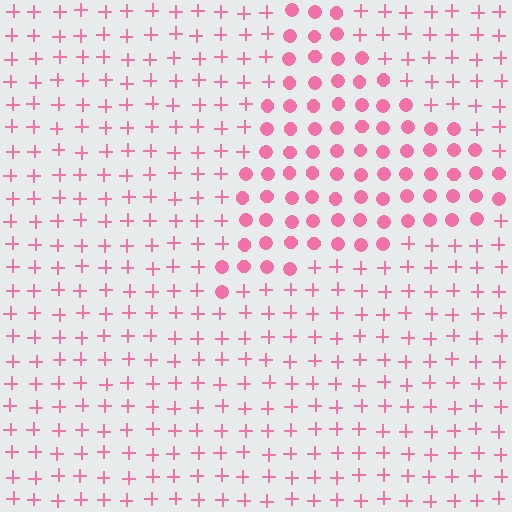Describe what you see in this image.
The image is filled with small pink elements arranged in a uniform grid. A triangle-shaped region contains circles, while the surrounding area contains plus signs. The boundary is defined purely by the change in element shape.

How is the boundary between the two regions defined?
The boundary is defined by a change in element shape: circles inside vs. plus signs outside. All elements share the same color and spacing.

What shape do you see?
I see a triangle.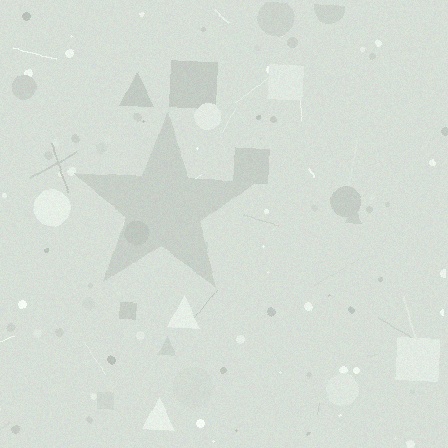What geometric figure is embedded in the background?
A star is embedded in the background.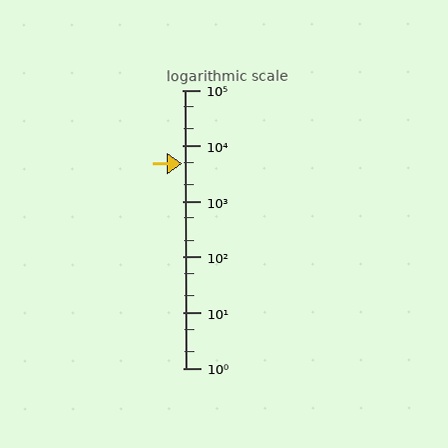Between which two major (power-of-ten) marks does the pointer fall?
The pointer is between 1000 and 10000.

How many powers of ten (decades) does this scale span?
The scale spans 5 decades, from 1 to 100000.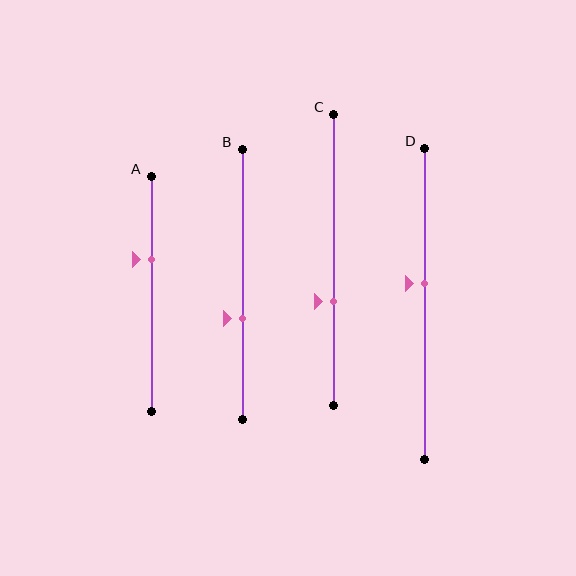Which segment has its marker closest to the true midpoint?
Segment D has its marker closest to the true midpoint.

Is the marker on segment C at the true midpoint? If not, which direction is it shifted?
No, the marker on segment C is shifted downward by about 14% of the segment length.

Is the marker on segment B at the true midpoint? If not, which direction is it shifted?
No, the marker on segment B is shifted downward by about 13% of the segment length.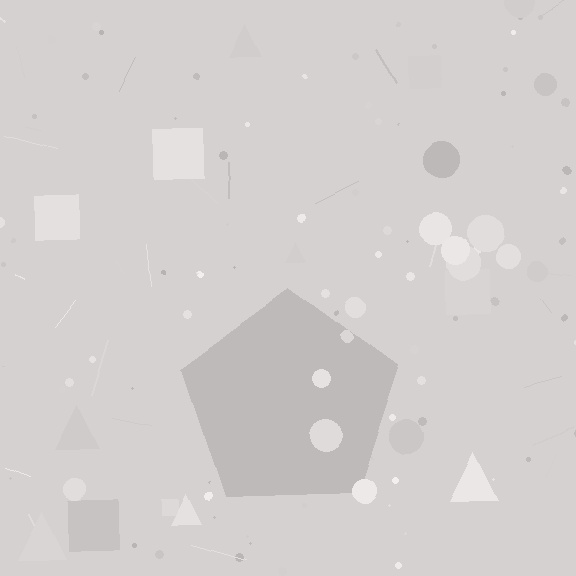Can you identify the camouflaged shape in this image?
The camouflaged shape is a pentagon.